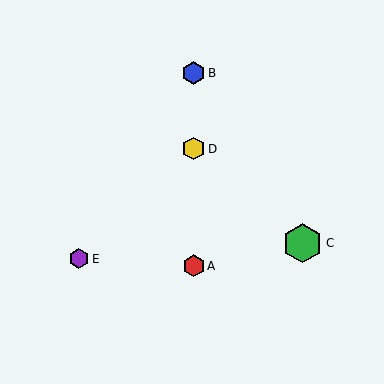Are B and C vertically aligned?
No, B is at x≈194 and C is at x≈303.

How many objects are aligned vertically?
3 objects (A, B, D) are aligned vertically.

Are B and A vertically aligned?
Yes, both are at x≈194.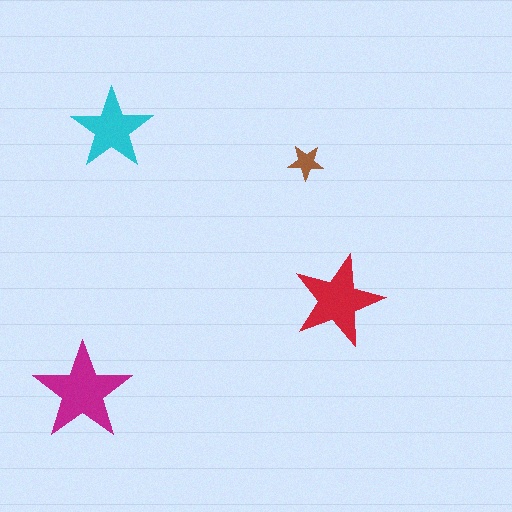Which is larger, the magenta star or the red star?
The magenta one.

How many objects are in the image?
There are 4 objects in the image.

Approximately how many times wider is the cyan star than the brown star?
About 2.5 times wider.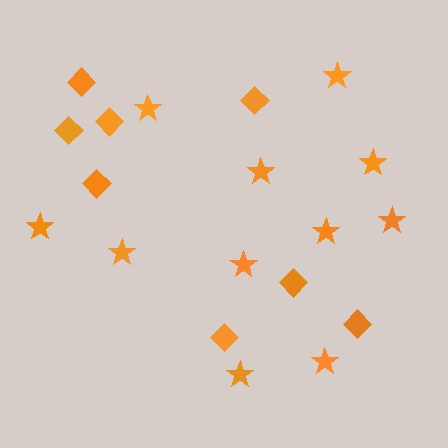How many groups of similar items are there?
There are 2 groups: one group of diamonds (8) and one group of stars (11).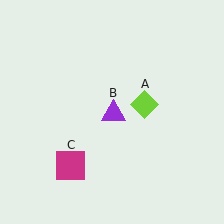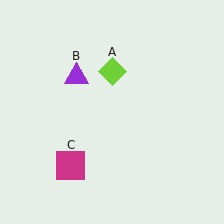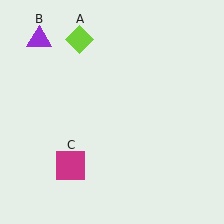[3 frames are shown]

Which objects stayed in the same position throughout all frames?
Magenta square (object C) remained stationary.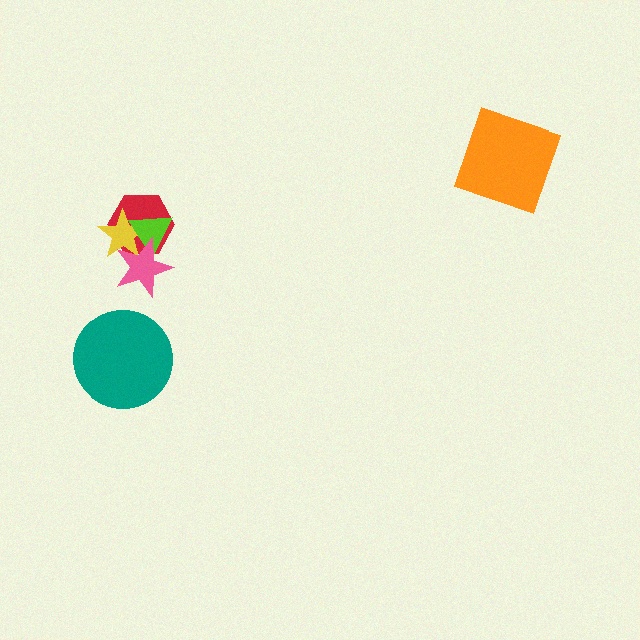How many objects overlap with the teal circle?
0 objects overlap with the teal circle.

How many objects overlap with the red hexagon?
3 objects overlap with the red hexagon.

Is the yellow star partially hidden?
Yes, it is partially covered by another shape.